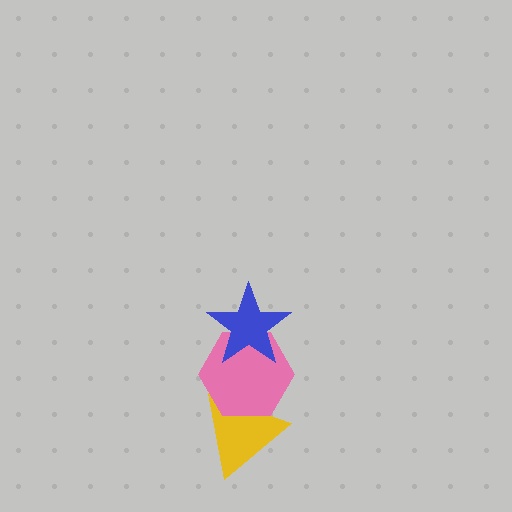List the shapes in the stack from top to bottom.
From top to bottom: the blue star, the pink hexagon, the yellow triangle.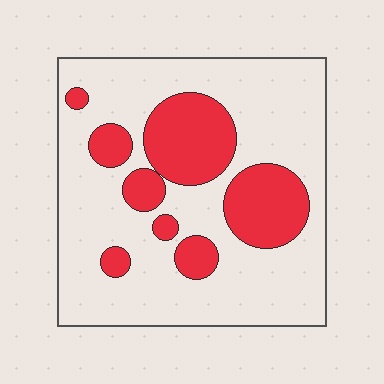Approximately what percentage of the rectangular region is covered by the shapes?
Approximately 25%.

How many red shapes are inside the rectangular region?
8.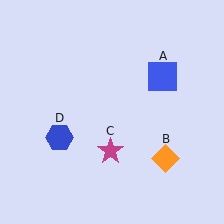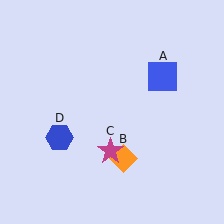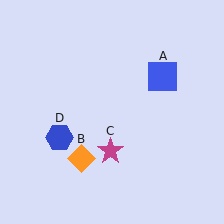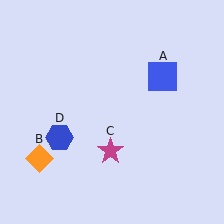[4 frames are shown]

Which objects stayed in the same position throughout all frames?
Blue square (object A) and magenta star (object C) and blue hexagon (object D) remained stationary.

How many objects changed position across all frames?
1 object changed position: orange diamond (object B).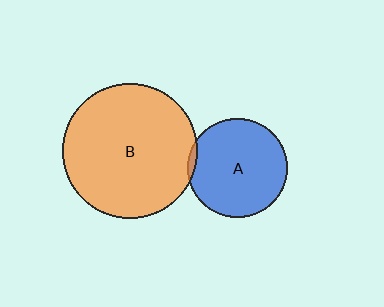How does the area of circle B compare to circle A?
Approximately 1.8 times.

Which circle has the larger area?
Circle B (orange).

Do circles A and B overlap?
Yes.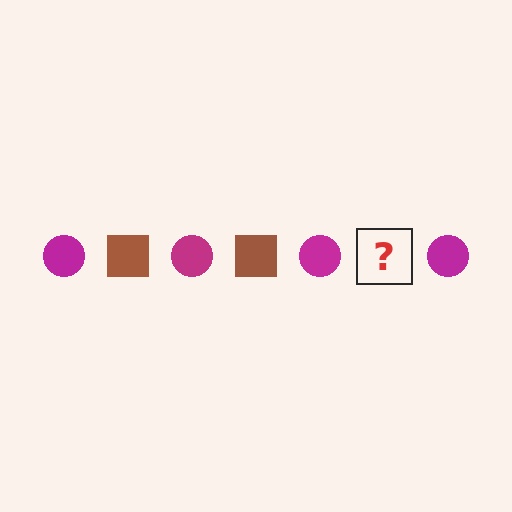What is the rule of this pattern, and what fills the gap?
The rule is that the pattern alternates between magenta circle and brown square. The gap should be filled with a brown square.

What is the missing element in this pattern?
The missing element is a brown square.